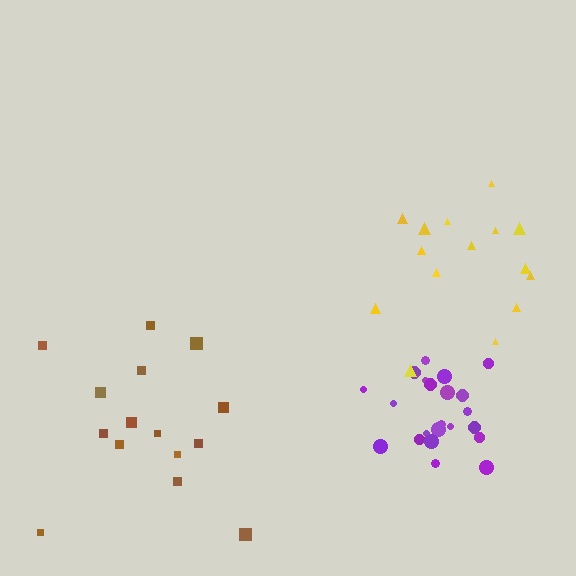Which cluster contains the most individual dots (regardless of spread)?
Purple (22).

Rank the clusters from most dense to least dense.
purple, brown, yellow.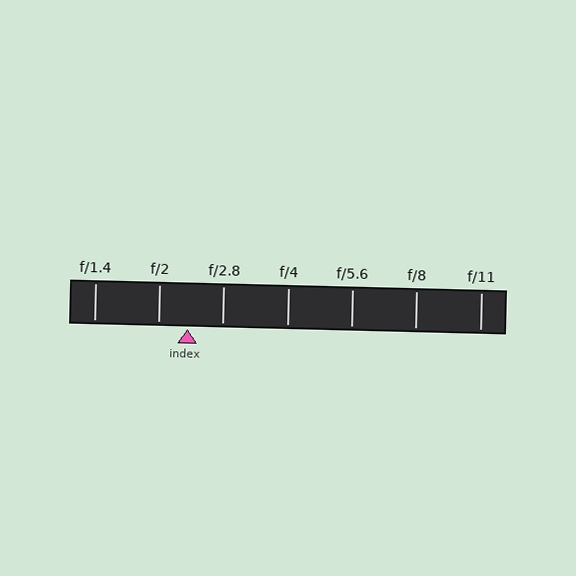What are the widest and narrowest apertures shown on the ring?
The widest aperture shown is f/1.4 and the narrowest is f/11.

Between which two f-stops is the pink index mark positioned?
The index mark is between f/2 and f/2.8.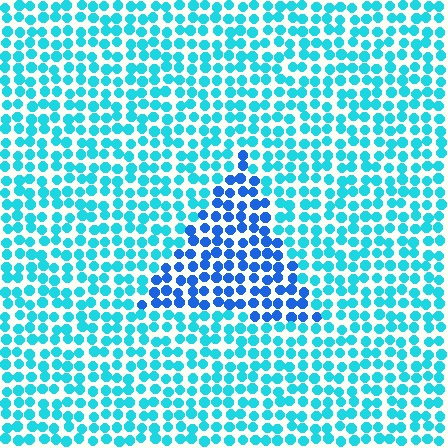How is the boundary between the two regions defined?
The boundary is defined purely by a slight shift in hue (about 35 degrees). Spacing, size, and orientation are identical on both sides.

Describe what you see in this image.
The image is filled with small cyan elements in a uniform arrangement. A triangle-shaped region is visible where the elements are tinted to a slightly different hue, forming a subtle color boundary.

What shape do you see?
I see a triangle.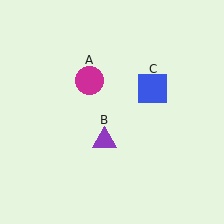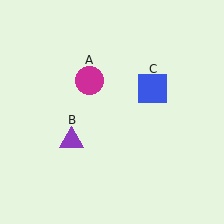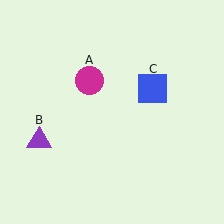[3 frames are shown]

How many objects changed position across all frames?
1 object changed position: purple triangle (object B).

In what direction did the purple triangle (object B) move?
The purple triangle (object B) moved left.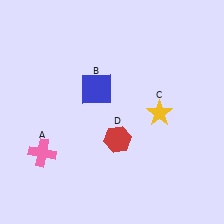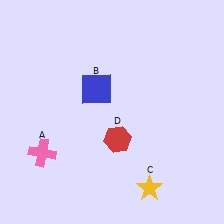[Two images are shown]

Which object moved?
The yellow star (C) moved down.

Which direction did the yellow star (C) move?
The yellow star (C) moved down.